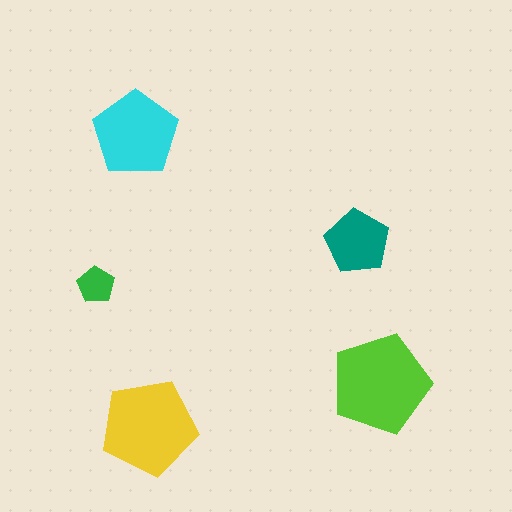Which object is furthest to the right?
The lime pentagon is rightmost.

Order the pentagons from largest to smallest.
the lime one, the yellow one, the cyan one, the teal one, the green one.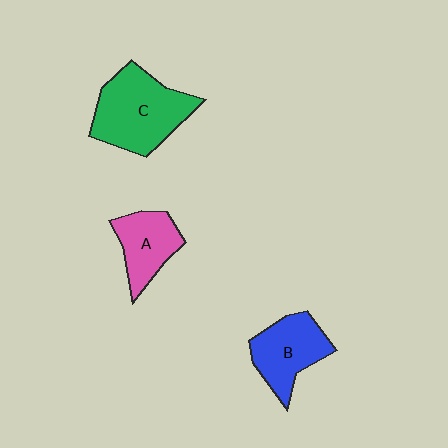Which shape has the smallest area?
Shape A (pink).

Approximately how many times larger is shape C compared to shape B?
Approximately 1.4 times.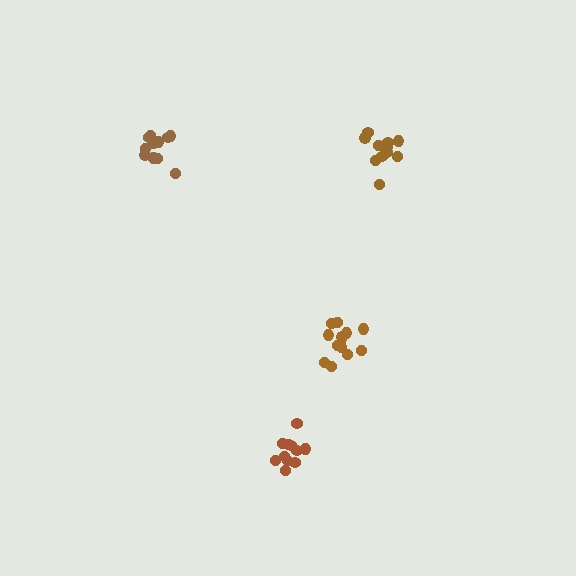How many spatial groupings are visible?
There are 4 spatial groupings.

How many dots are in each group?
Group 1: 11 dots, Group 2: 12 dots, Group 3: 13 dots, Group 4: 12 dots (48 total).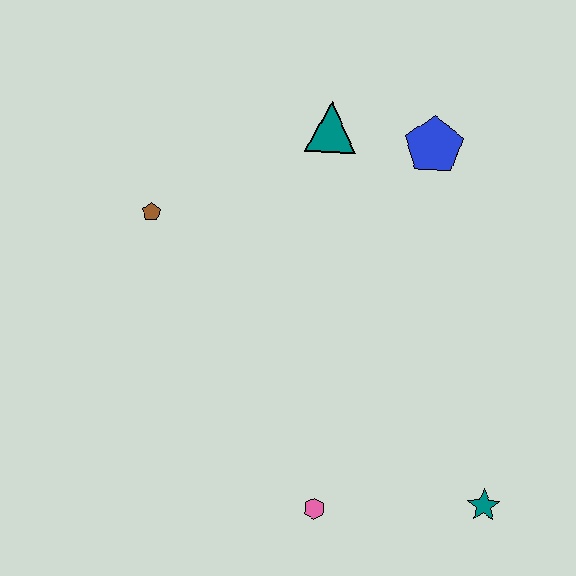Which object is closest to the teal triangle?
The blue pentagon is closest to the teal triangle.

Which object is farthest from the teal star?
The brown pentagon is farthest from the teal star.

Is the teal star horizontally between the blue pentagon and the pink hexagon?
No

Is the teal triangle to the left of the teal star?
Yes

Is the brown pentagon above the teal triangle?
No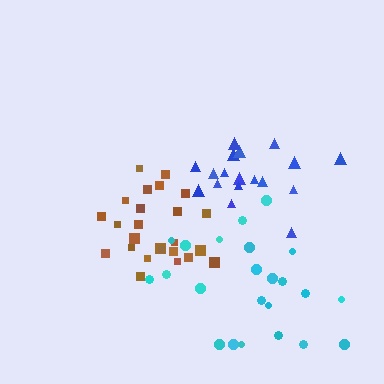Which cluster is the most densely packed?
Brown.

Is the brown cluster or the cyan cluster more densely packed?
Brown.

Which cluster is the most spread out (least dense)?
Cyan.